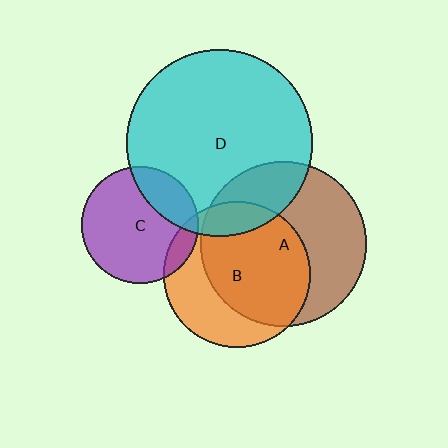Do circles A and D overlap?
Yes.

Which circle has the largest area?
Circle D (cyan).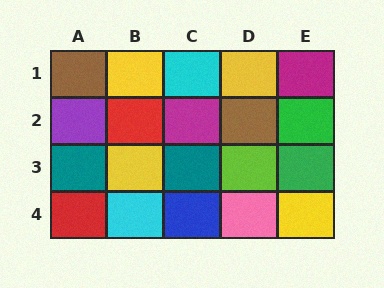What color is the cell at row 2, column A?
Purple.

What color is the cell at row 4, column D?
Pink.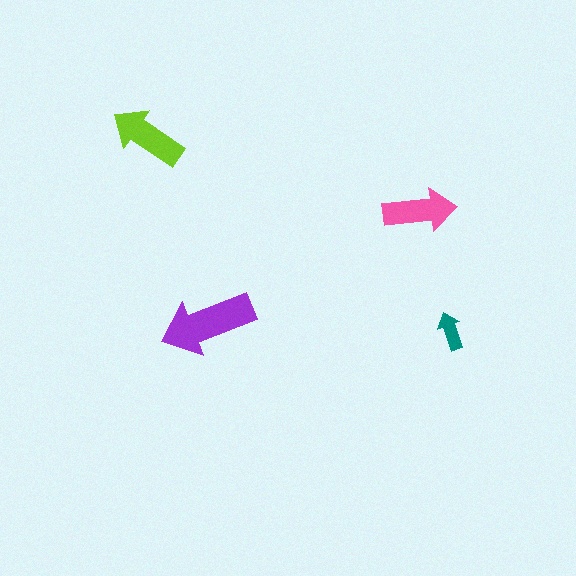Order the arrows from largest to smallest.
the purple one, the lime one, the pink one, the teal one.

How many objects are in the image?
There are 4 objects in the image.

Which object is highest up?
The lime arrow is topmost.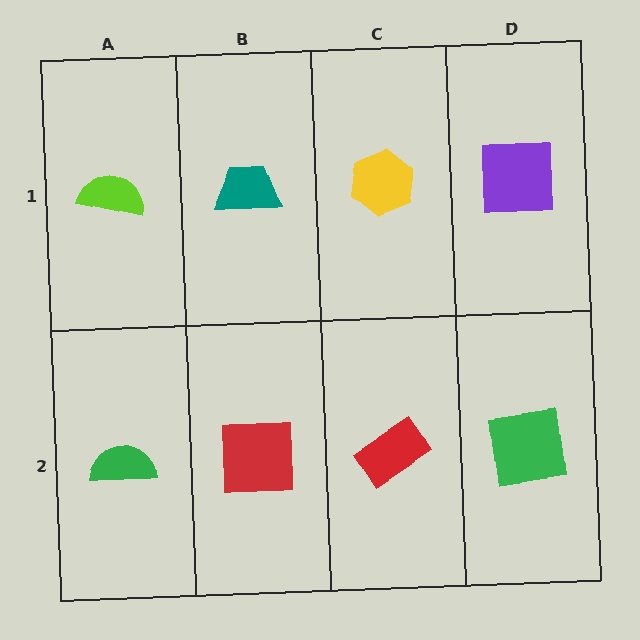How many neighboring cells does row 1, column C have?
3.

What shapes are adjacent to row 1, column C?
A red rectangle (row 2, column C), a teal trapezoid (row 1, column B), a purple square (row 1, column D).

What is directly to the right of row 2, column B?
A red rectangle.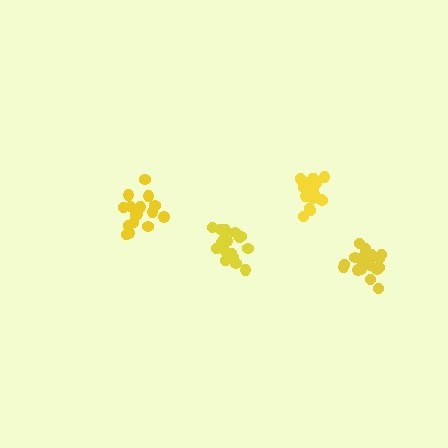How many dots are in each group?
Group 1: 16 dots, Group 2: 20 dots, Group 3: 19 dots, Group 4: 20 dots (75 total).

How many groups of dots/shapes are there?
There are 4 groups.